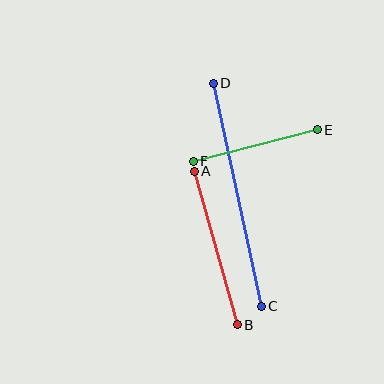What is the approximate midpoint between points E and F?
The midpoint is at approximately (255, 145) pixels.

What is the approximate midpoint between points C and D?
The midpoint is at approximately (237, 195) pixels.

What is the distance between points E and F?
The distance is approximately 128 pixels.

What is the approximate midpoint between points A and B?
The midpoint is at approximately (216, 248) pixels.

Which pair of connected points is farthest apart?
Points C and D are farthest apart.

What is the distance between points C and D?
The distance is approximately 228 pixels.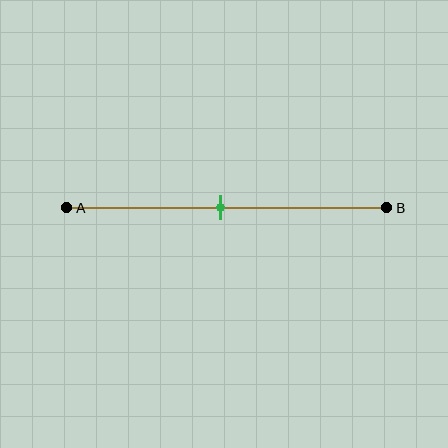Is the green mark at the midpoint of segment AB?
Yes, the mark is approximately at the midpoint.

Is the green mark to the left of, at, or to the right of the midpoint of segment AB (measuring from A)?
The green mark is approximately at the midpoint of segment AB.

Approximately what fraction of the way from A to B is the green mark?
The green mark is approximately 50% of the way from A to B.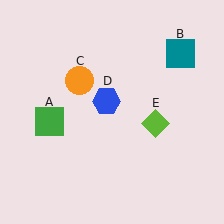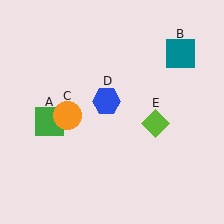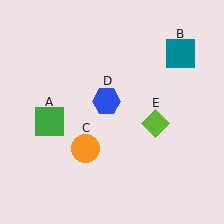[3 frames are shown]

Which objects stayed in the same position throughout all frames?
Green square (object A) and teal square (object B) and blue hexagon (object D) and lime diamond (object E) remained stationary.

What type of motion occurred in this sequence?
The orange circle (object C) rotated counterclockwise around the center of the scene.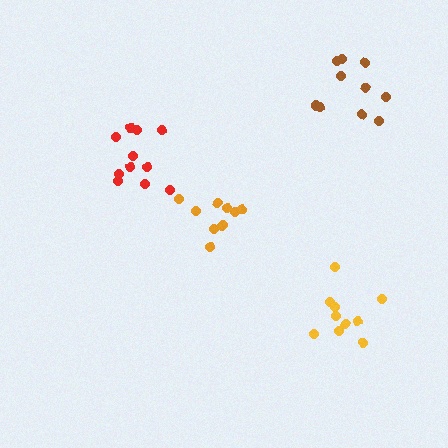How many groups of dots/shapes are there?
There are 4 groups.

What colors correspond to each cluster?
The clusters are colored: red, brown, orange, yellow.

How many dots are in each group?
Group 1: 12 dots, Group 2: 10 dots, Group 3: 10 dots, Group 4: 10 dots (42 total).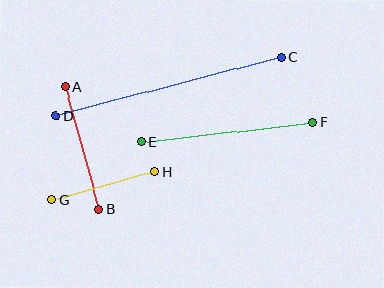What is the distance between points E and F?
The distance is approximately 173 pixels.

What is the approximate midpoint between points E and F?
The midpoint is at approximately (227, 132) pixels.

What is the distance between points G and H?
The distance is approximately 106 pixels.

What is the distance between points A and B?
The distance is approximately 127 pixels.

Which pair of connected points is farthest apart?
Points C and D are farthest apart.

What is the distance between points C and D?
The distance is approximately 232 pixels.